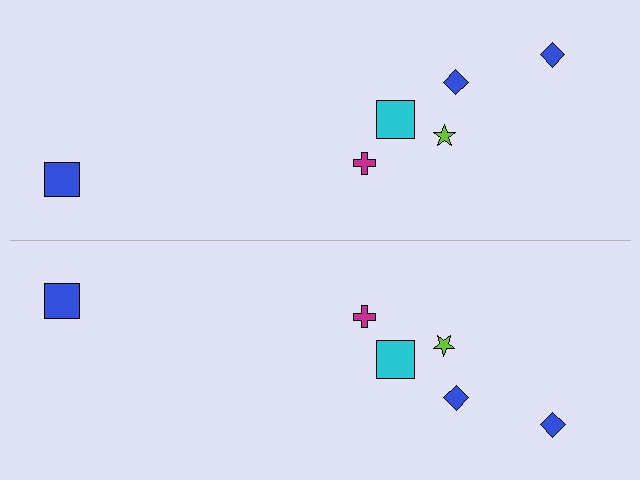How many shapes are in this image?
There are 12 shapes in this image.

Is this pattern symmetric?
Yes, this pattern has bilateral (reflection) symmetry.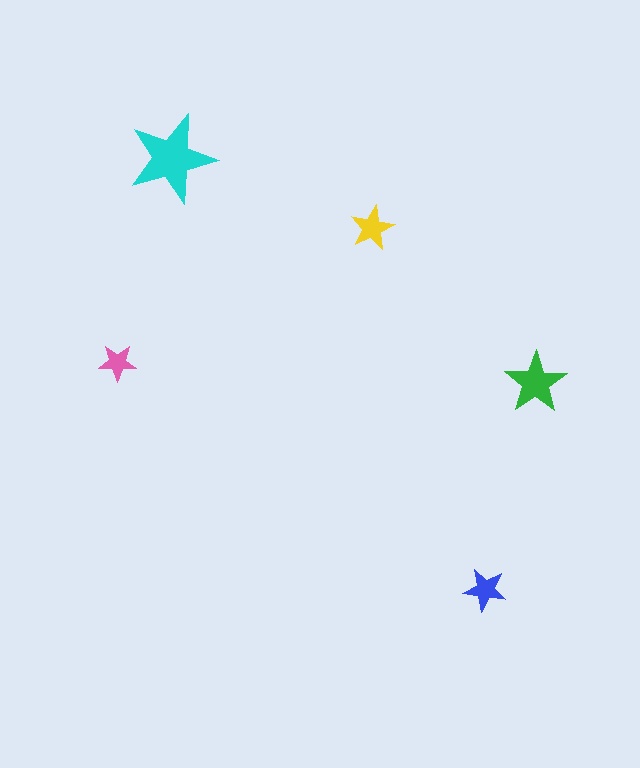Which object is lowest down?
The blue star is bottommost.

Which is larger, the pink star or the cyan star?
The cyan one.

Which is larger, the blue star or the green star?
The green one.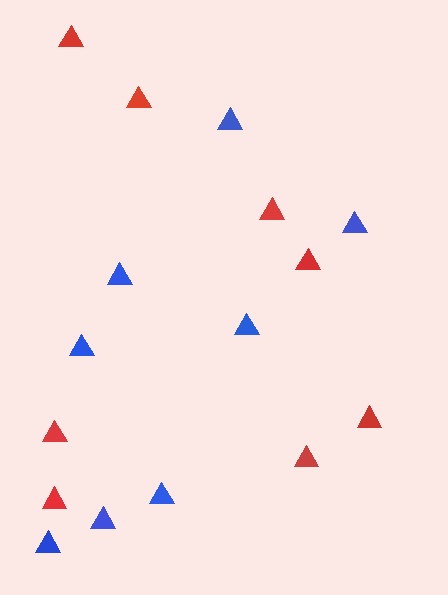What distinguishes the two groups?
There are 2 groups: one group of blue triangles (8) and one group of red triangles (8).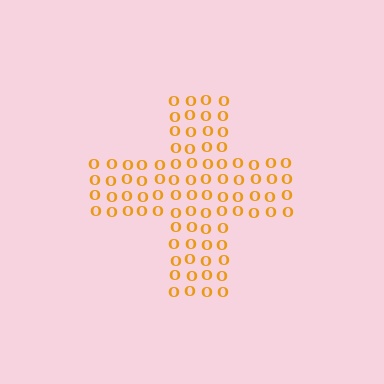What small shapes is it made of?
It is made of small letter O's.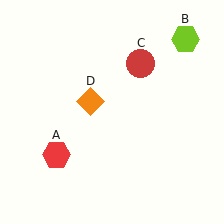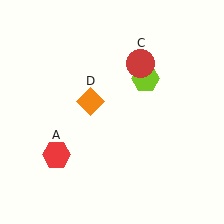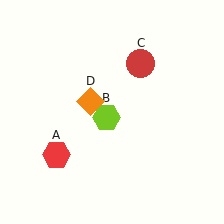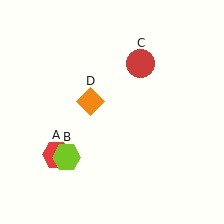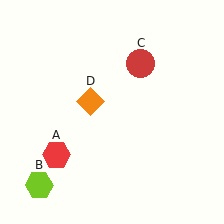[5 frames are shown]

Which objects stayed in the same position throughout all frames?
Red hexagon (object A) and red circle (object C) and orange diamond (object D) remained stationary.